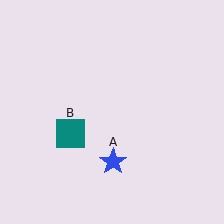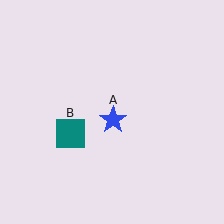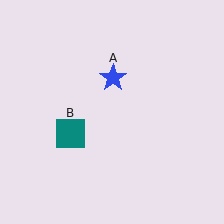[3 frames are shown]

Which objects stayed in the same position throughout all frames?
Teal square (object B) remained stationary.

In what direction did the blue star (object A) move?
The blue star (object A) moved up.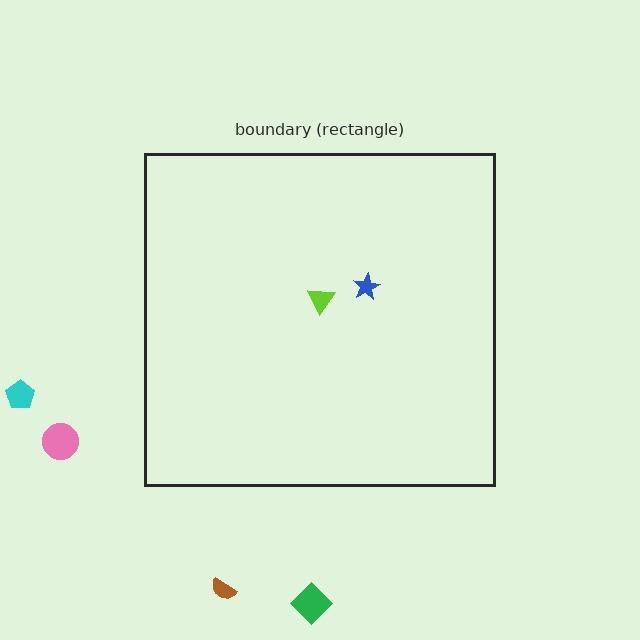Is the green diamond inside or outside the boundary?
Outside.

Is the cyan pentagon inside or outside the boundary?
Outside.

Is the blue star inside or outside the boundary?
Inside.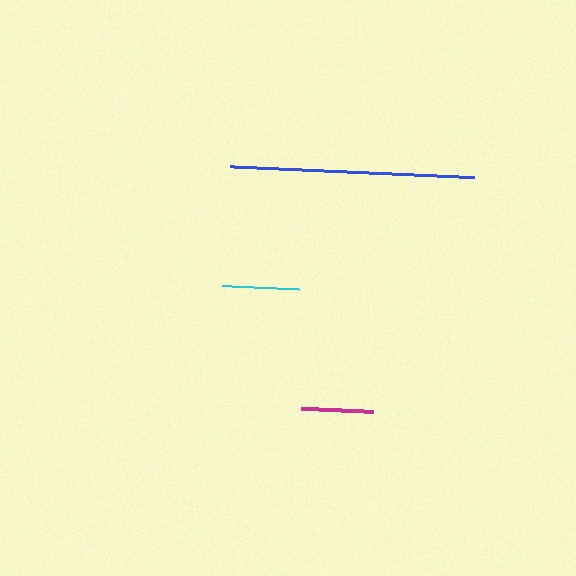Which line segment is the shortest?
The magenta line is the shortest at approximately 72 pixels.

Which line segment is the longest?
The blue line is the longest at approximately 244 pixels.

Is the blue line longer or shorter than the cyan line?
The blue line is longer than the cyan line.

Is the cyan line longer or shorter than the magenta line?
The cyan line is longer than the magenta line.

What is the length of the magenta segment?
The magenta segment is approximately 72 pixels long.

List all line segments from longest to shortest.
From longest to shortest: blue, cyan, magenta.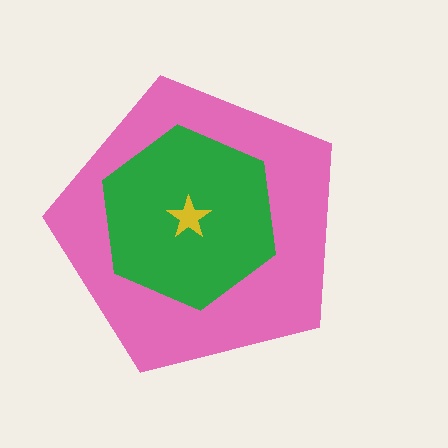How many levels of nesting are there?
3.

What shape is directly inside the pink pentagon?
The green hexagon.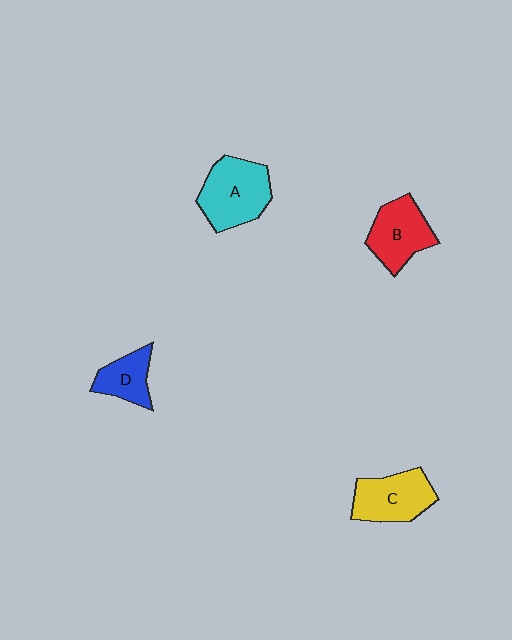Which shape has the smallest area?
Shape D (blue).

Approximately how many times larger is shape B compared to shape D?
Approximately 1.5 times.